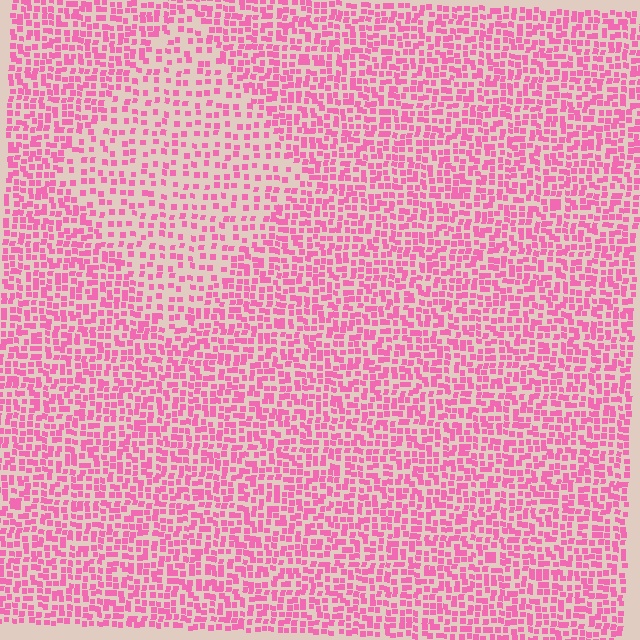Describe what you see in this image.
The image contains small pink elements arranged at two different densities. A diamond-shaped region is visible where the elements are less densely packed than the surrounding area.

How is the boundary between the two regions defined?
The boundary is defined by a change in element density (approximately 1.8x ratio). All elements are the same color, size, and shape.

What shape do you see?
I see a diamond.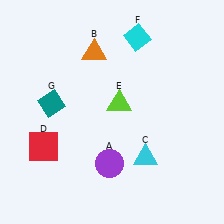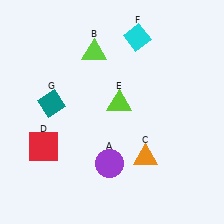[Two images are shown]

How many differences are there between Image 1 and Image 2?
There are 2 differences between the two images.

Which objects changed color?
B changed from orange to lime. C changed from cyan to orange.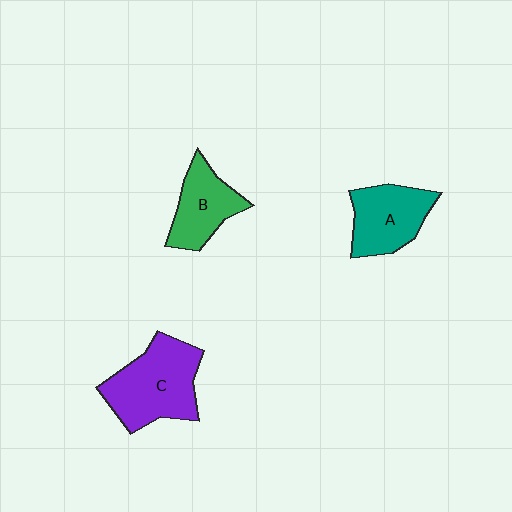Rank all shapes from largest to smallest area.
From largest to smallest: C (purple), A (teal), B (green).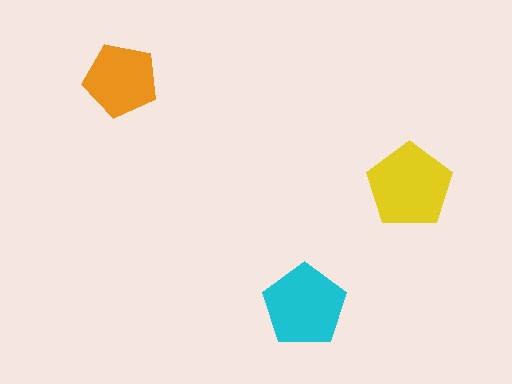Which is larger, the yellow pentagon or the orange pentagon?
The yellow one.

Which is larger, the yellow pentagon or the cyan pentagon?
The yellow one.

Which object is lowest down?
The cyan pentagon is bottommost.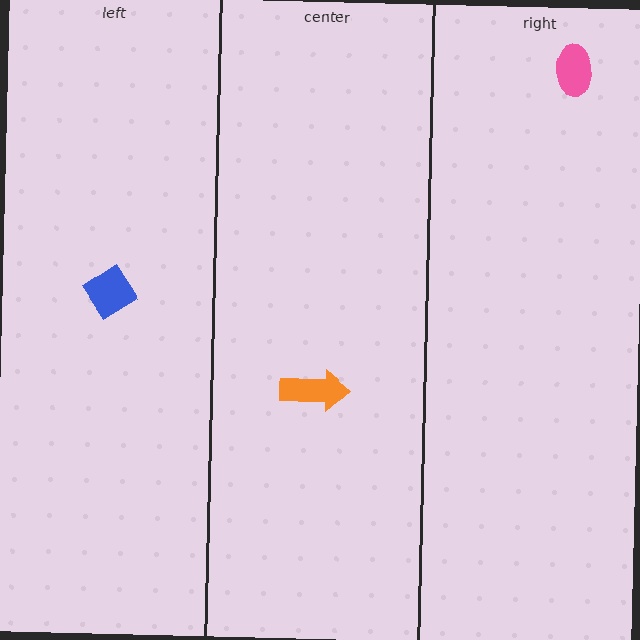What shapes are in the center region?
The orange arrow.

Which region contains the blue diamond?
The left region.